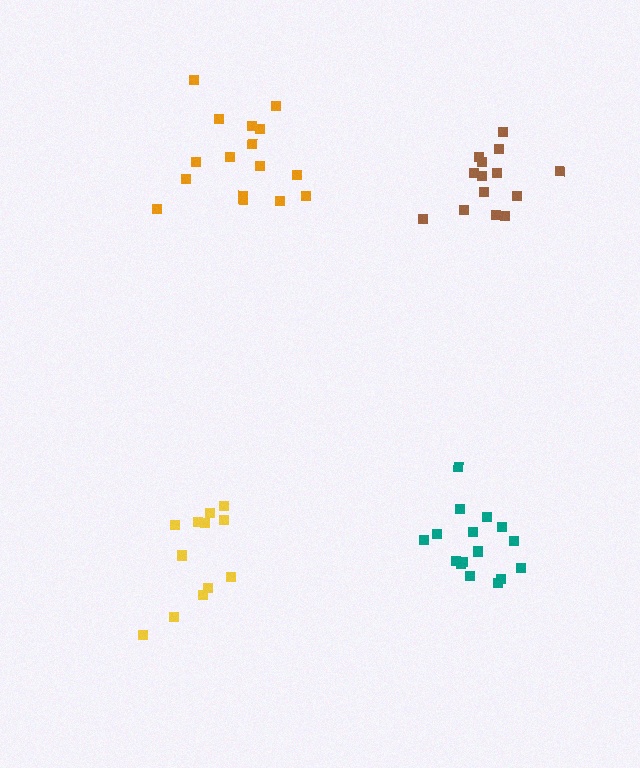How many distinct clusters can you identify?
There are 4 distinct clusters.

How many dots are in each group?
Group 1: 14 dots, Group 2: 16 dots, Group 3: 12 dots, Group 4: 16 dots (58 total).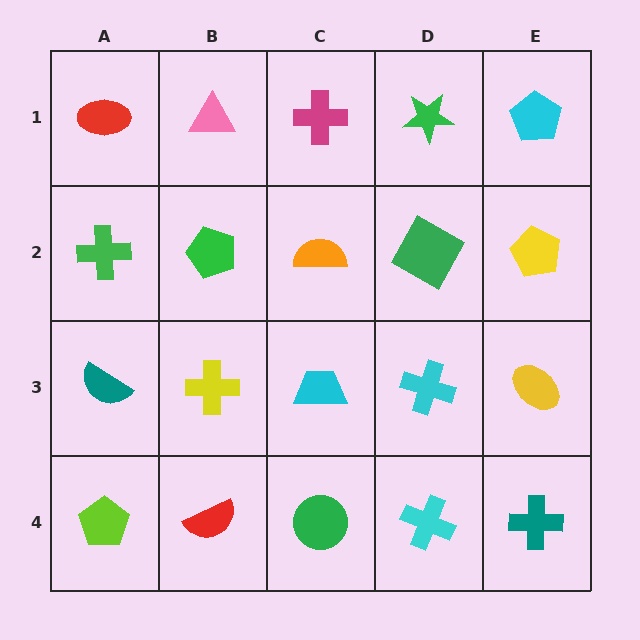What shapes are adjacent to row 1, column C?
An orange semicircle (row 2, column C), a pink triangle (row 1, column B), a green star (row 1, column D).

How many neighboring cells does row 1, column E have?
2.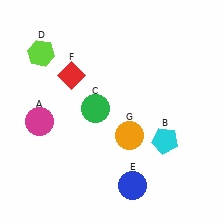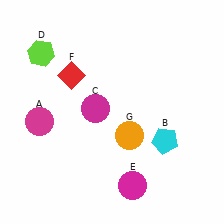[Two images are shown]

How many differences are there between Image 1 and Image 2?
There are 2 differences between the two images.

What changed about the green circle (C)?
In Image 1, C is green. In Image 2, it changed to magenta.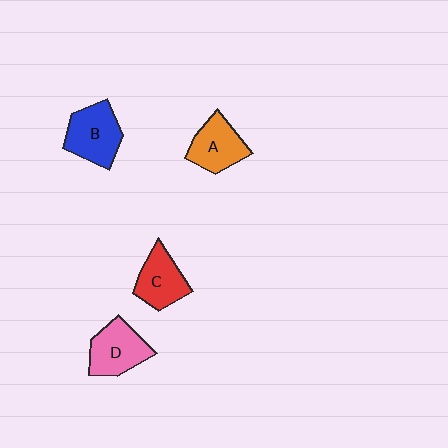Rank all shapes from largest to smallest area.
From largest to smallest: B (blue), D (pink), A (orange), C (red).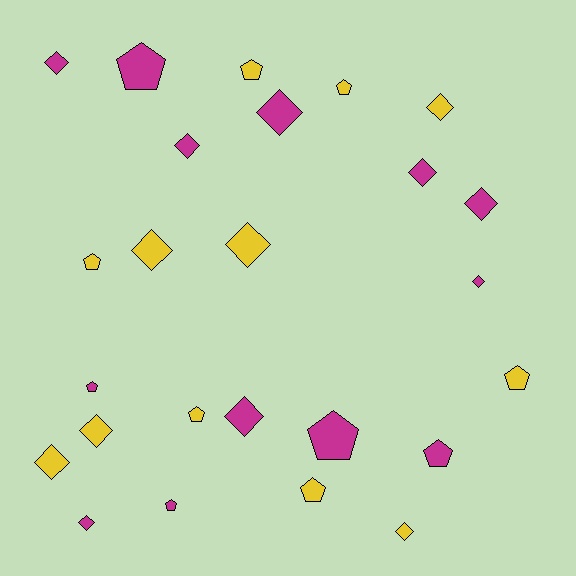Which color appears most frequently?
Magenta, with 13 objects.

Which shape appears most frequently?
Diamond, with 14 objects.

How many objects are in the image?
There are 25 objects.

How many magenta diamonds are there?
There are 8 magenta diamonds.